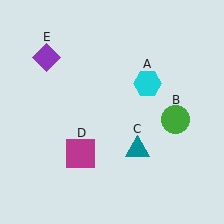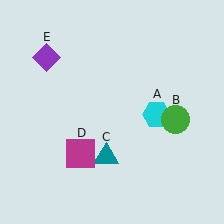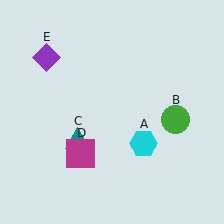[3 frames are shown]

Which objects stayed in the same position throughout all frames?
Green circle (object B) and magenta square (object D) and purple diamond (object E) remained stationary.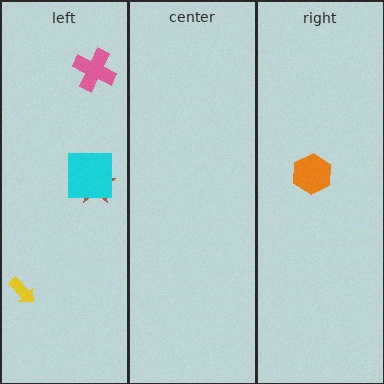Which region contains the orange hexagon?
The right region.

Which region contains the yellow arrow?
The left region.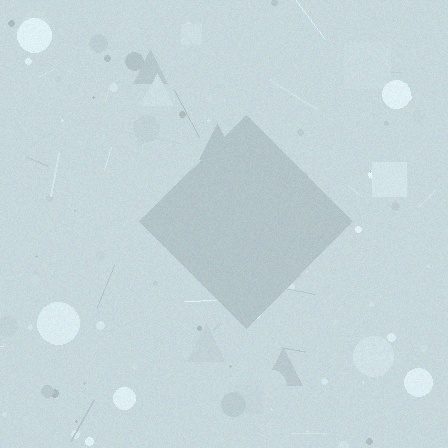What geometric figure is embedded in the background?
A diamond is embedded in the background.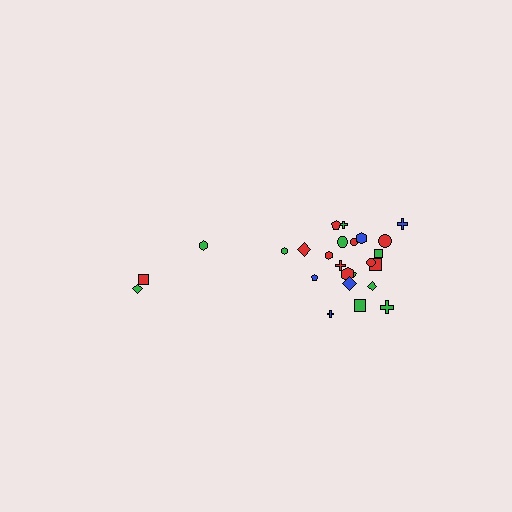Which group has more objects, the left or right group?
The right group.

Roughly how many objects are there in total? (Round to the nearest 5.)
Roughly 25 objects in total.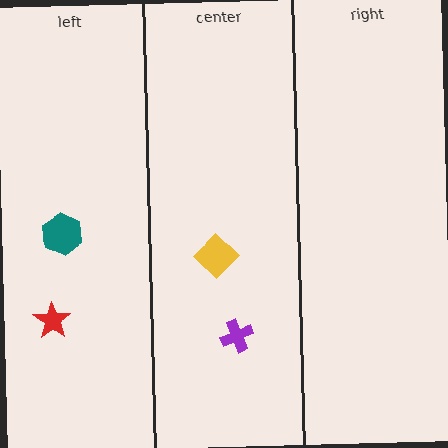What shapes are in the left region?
The teal hexagon, the red star.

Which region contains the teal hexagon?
The left region.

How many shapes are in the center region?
2.